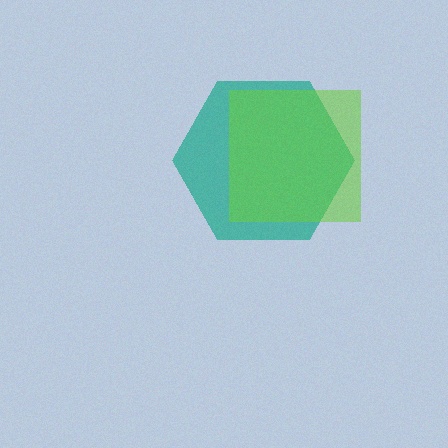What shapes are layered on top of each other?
The layered shapes are: a teal hexagon, a lime square.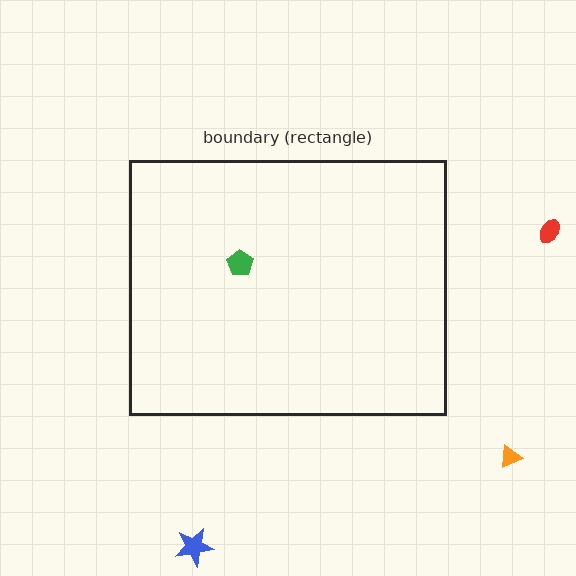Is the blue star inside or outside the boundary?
Outside.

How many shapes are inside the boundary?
1 inside, 3 outside.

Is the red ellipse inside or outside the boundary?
Outside.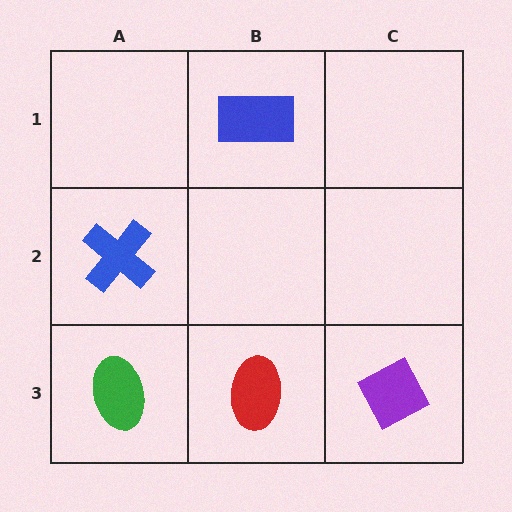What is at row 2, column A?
A blue cross.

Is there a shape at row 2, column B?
No, that cell is empty.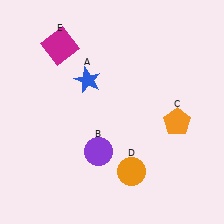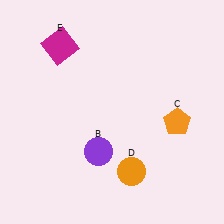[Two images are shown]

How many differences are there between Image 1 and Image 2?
There is 1 difference between the two images.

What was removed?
The blue star (A) was removed in Image 2.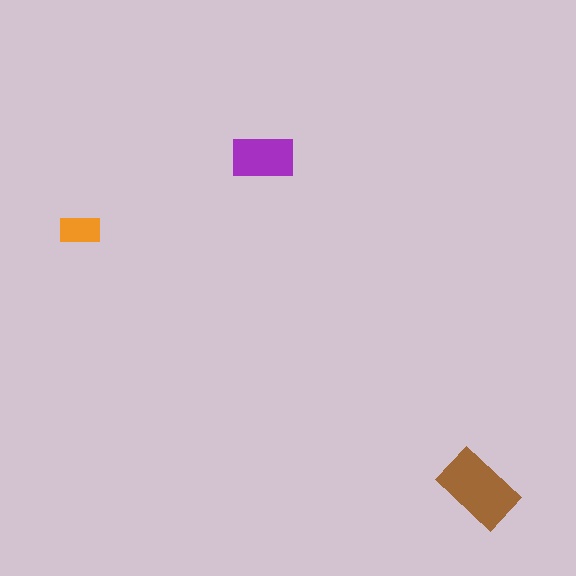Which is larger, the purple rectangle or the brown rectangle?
The brown one.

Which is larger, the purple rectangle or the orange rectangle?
The purple one.